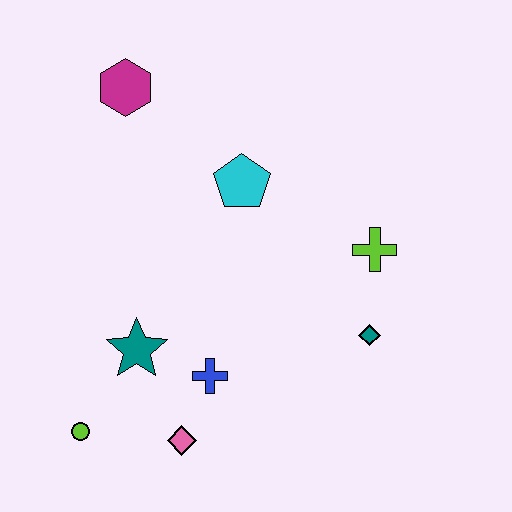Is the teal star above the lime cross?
No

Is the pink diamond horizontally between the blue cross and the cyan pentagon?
No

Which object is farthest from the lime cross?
The lime circle is farthest from the lime cross.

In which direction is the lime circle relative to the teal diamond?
The lime circle is to the left of the teal diamond.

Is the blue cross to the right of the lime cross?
No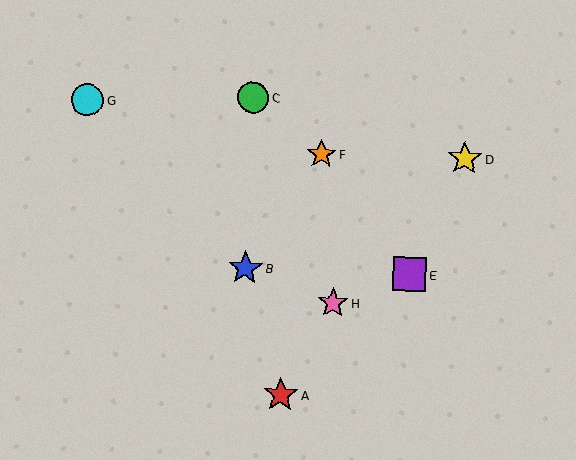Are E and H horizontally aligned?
No, E is at y≈275 and H is at y≈303.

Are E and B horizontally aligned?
Yes, both are at y≈275.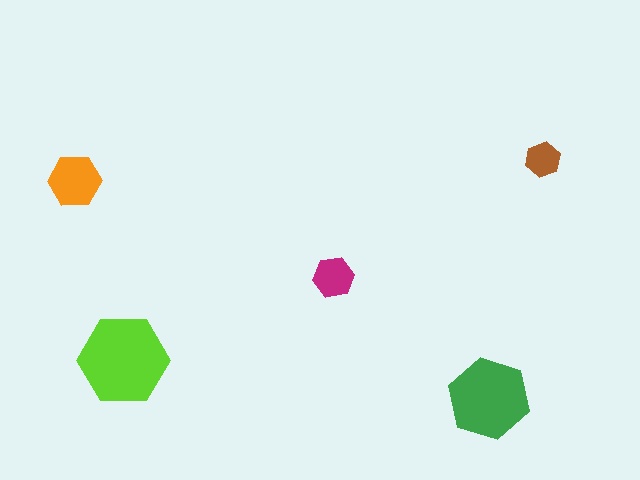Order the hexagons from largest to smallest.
the lime one, the green one, the orange one, the magenta one, the brown one.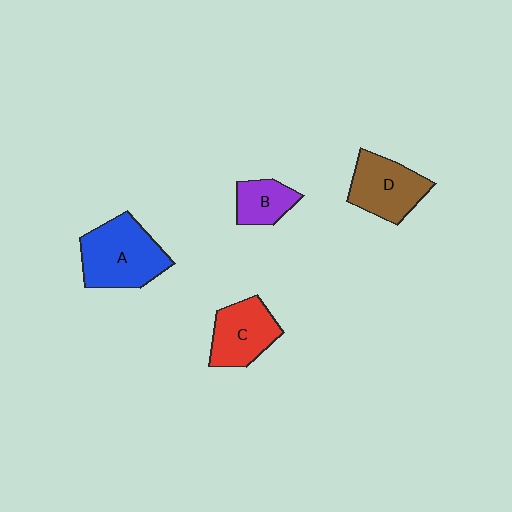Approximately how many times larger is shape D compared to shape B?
Approximately 1.7 times.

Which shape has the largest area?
Shape A (blue).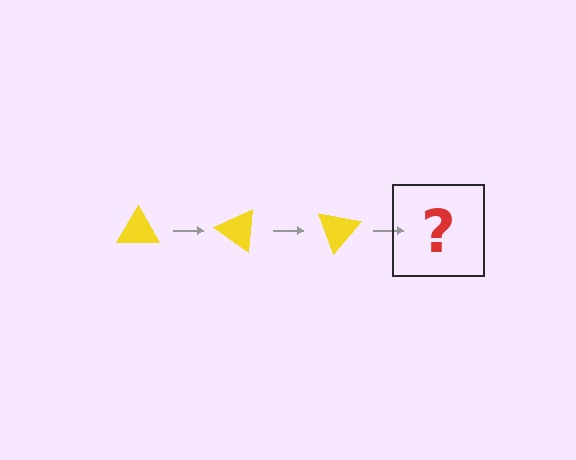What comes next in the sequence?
The next element should be a yellow triangle rotated 105 degrees.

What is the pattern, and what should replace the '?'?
The pattern is that the triangle rotates 35 degrees each step. The '?' should be a yellow triangle rotated 105 degrees.